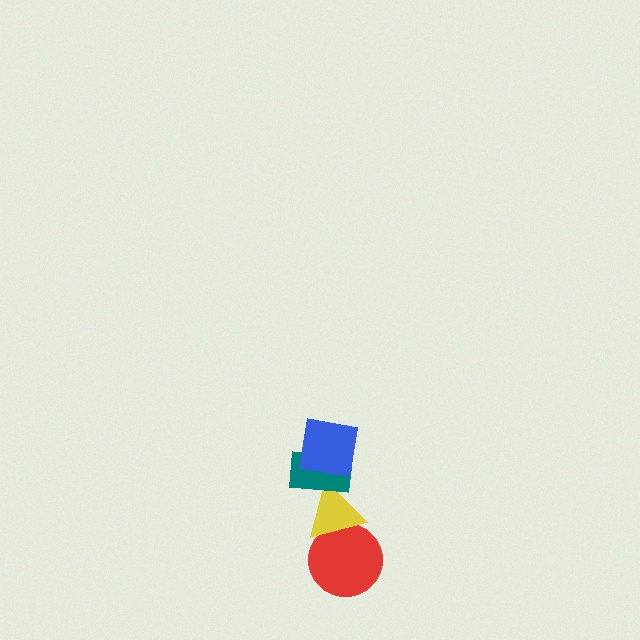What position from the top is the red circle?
The red circle is 4th from the top.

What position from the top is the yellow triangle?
The yellow triangle is 3rd from the top.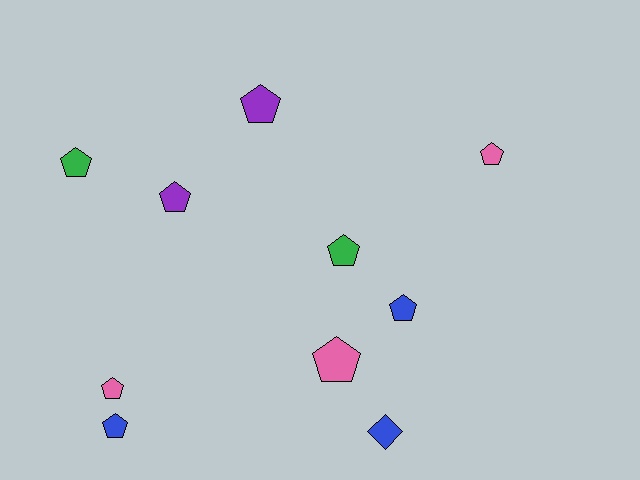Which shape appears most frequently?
Pentagon, with 9 objects.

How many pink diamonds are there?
There are no pink diamonds.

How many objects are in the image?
There are 10 objects.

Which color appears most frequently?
Blue, with 3 objects.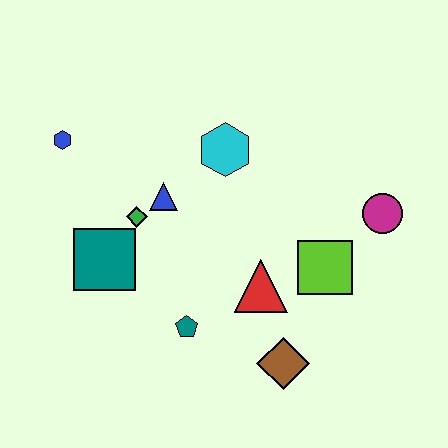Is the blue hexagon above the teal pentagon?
Yes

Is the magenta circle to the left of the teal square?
No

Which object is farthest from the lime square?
The blue hexagon is farthest from the lime square.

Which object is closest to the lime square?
The red triangle is closest to the lime square.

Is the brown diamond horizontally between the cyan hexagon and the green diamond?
No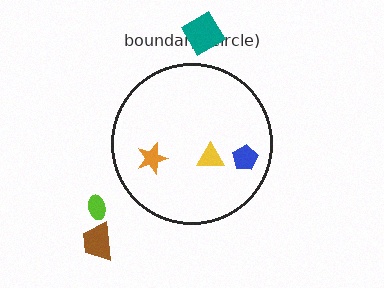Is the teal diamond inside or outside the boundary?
Outside.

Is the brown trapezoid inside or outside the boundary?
Outside.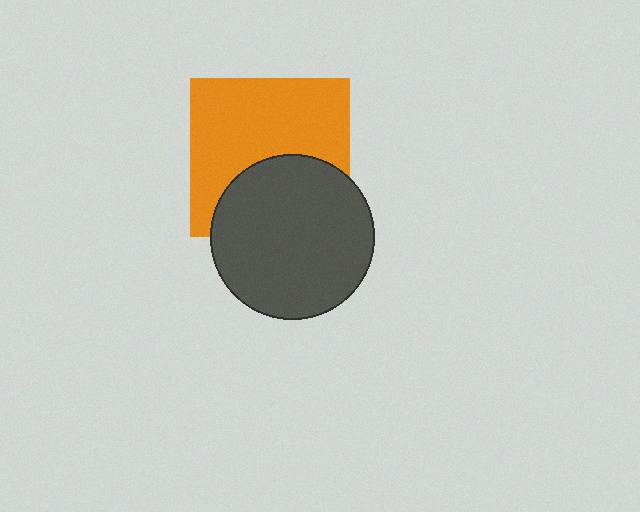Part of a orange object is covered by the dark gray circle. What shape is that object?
It is a square.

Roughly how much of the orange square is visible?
About half of it is visible (roughly 62%).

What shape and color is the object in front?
The object in front is a dark gray circle.